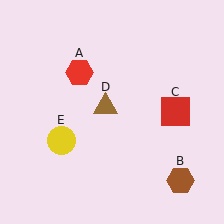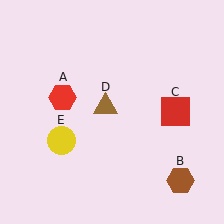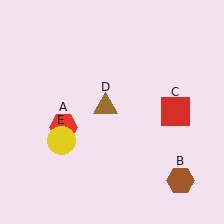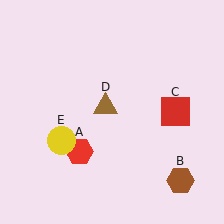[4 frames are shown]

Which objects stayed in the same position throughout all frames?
Brown hexagon (object B) and red square (object C) and brown triangle (object D) and yellow circle (object E) remained stationary.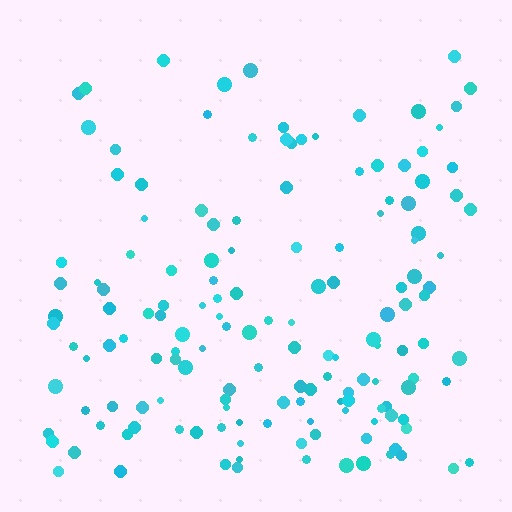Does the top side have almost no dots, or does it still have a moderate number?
Still a moderate number, just noticeably fewer than the bottom.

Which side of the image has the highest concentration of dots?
The bottom.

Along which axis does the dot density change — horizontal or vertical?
Vertical.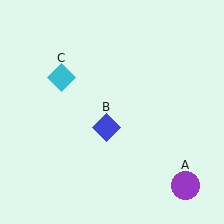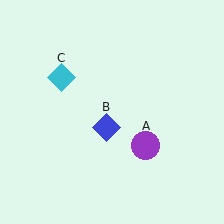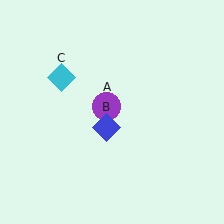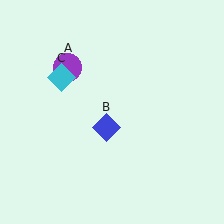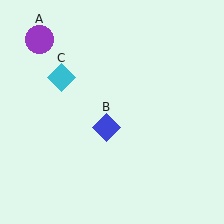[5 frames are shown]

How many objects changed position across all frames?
1 object changed position: purple circle (object A).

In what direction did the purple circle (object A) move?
The purple circle (object A) moved up and to the left.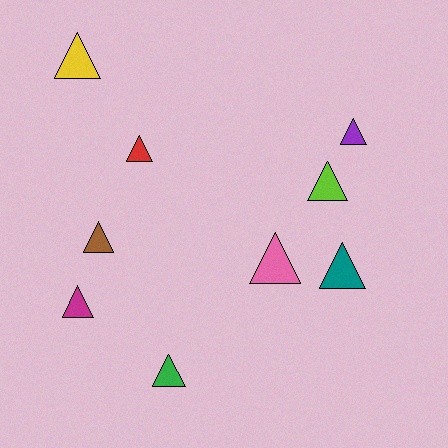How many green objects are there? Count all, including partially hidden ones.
There is 1 green object.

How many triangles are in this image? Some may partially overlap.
There are 9 triangles.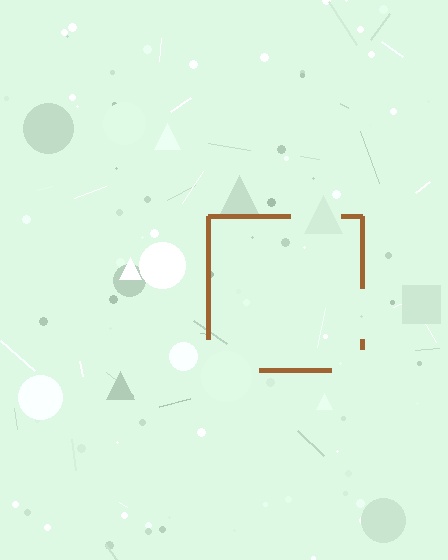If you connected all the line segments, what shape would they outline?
They would outline a square.